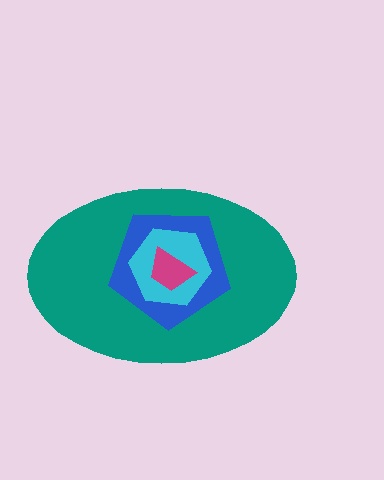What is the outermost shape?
The teal ellipse.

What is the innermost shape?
The magenta trapezoid.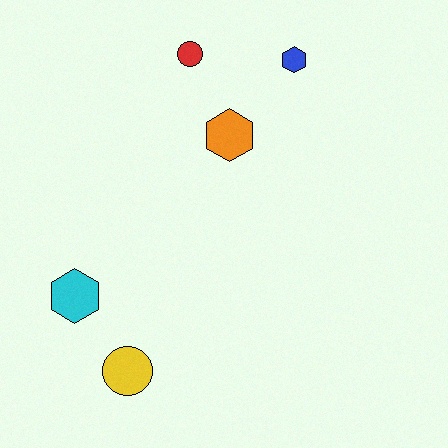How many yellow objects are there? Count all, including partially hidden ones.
There is 1 yellow object.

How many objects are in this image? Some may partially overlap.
There are 5 objects.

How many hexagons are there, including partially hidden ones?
There are 3 hexagons.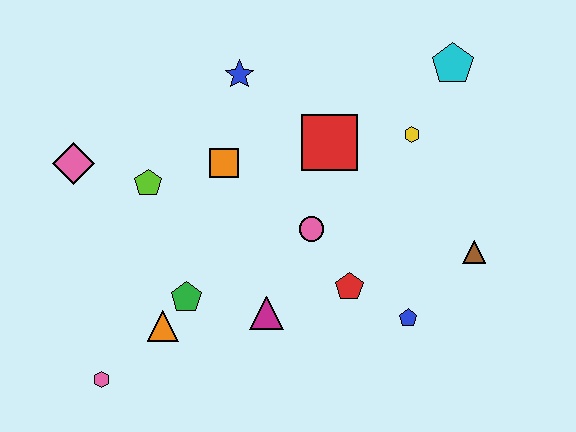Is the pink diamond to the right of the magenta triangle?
No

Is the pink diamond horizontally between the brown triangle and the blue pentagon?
No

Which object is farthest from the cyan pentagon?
The pink hexagon is farthest from the cyan pentagon.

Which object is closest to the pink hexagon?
The orange triangle is closest to the pink hexagon.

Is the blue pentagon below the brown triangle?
Yes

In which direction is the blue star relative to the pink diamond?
The blue star is to the right of the pink diamond.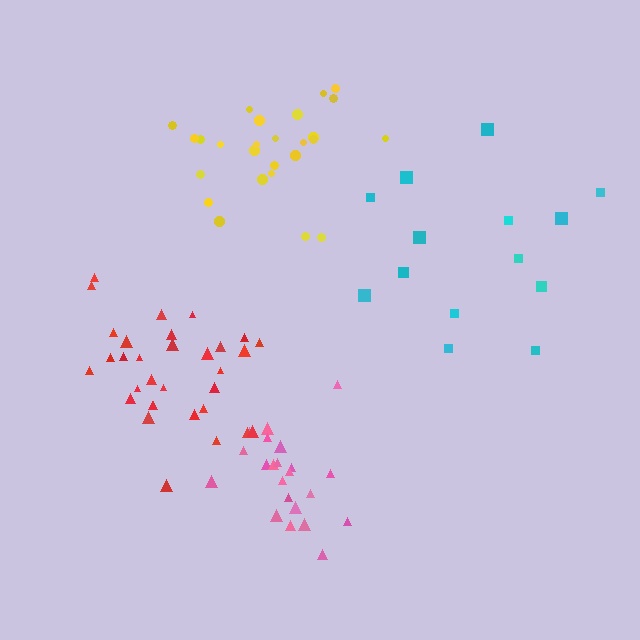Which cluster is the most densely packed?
Pink.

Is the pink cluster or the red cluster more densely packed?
Pink.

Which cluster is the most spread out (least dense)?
Cyan.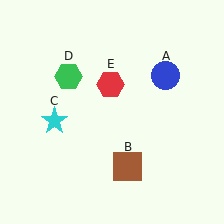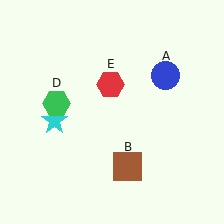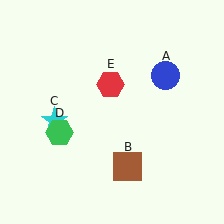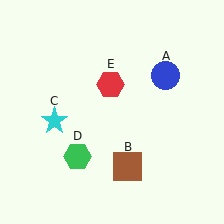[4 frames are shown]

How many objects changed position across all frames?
1 object changed position: green hexagon (object D).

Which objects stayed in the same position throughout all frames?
Blue circle (object A) and brown square (object B) and cyan star (object C) and red hexagon (object E) remained stationary.